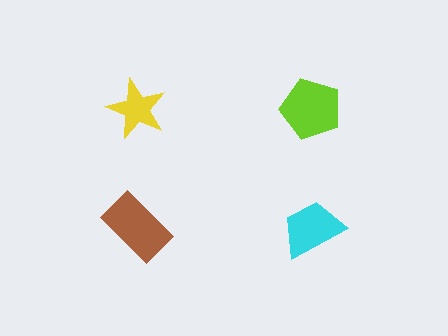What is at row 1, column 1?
A yellow star.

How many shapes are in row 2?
2 shapes.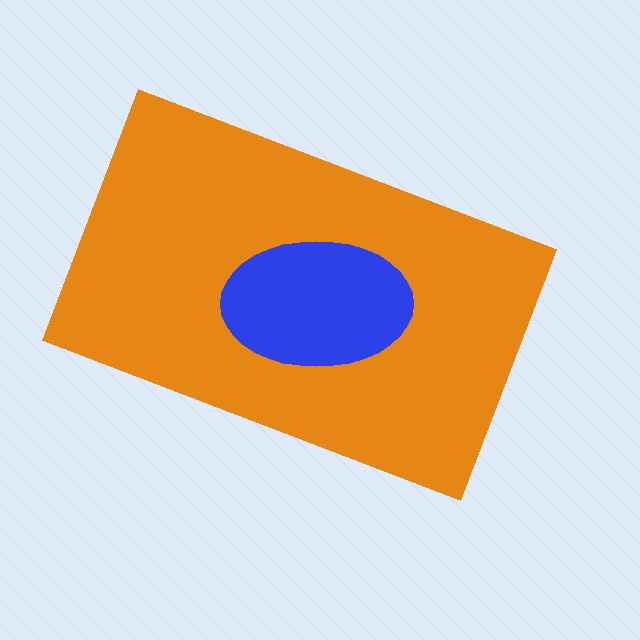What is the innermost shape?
The blue ellipse.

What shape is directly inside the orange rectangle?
The blue ellipse.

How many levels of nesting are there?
2.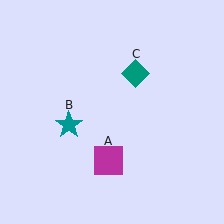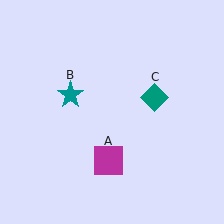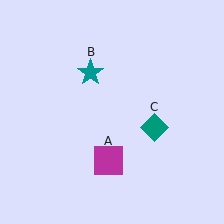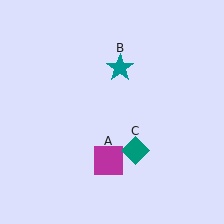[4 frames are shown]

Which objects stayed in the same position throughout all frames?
Magenta square (object A) remained stationary.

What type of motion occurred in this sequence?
The teal star (object B), teal diamond (object C) rotated clockwise around the center of the scene.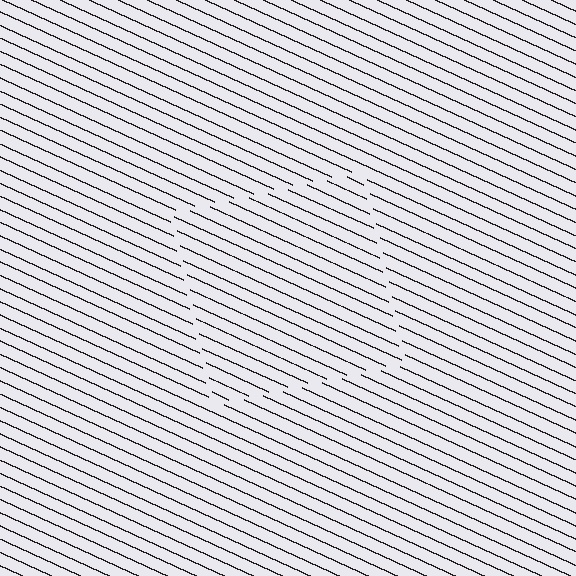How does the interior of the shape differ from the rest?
The interior of the shape contains the same grating, shifted by half a period — the contour is defined by the phase discontinuity where line-ends from the inner and outer gratings abut.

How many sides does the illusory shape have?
4 sides — the line-ends trace a square.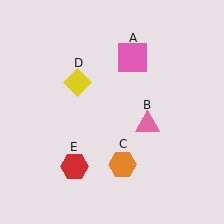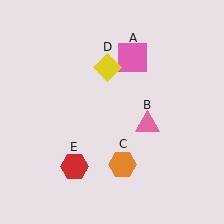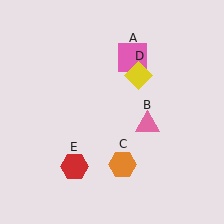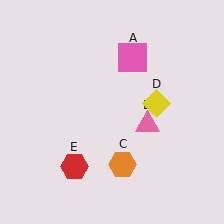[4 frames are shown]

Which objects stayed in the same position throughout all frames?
Pink square (object A) and pink triangle (object B) and orange hexagon (object C) and red hexagon (object E) remained stationary.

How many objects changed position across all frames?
1 object changed position: yellow diamond (object D).